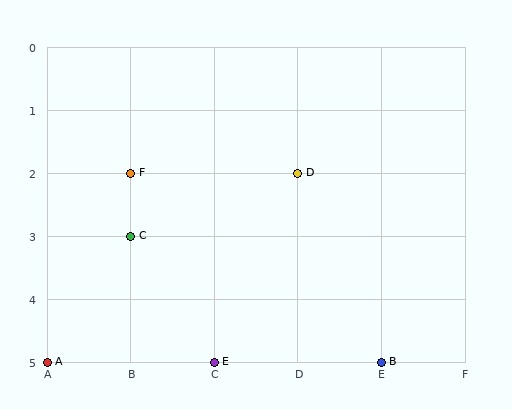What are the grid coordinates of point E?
Point E is at grid coordinates (C, 5).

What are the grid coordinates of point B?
Point B is at grid coordinates (E, 5).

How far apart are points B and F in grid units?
Points B and F are 3 columns and 3 rows apart (about 4.2 grid units diagonally).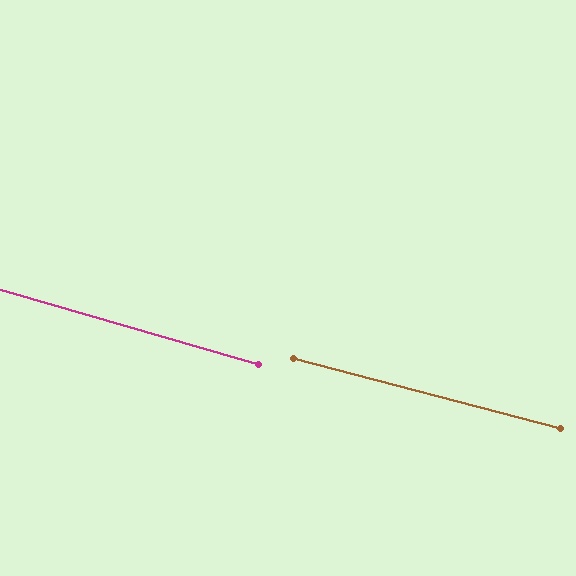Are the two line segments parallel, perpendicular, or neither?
Parallel — their directions differ by only 1.2°.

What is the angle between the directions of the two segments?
Approximately 1 degree.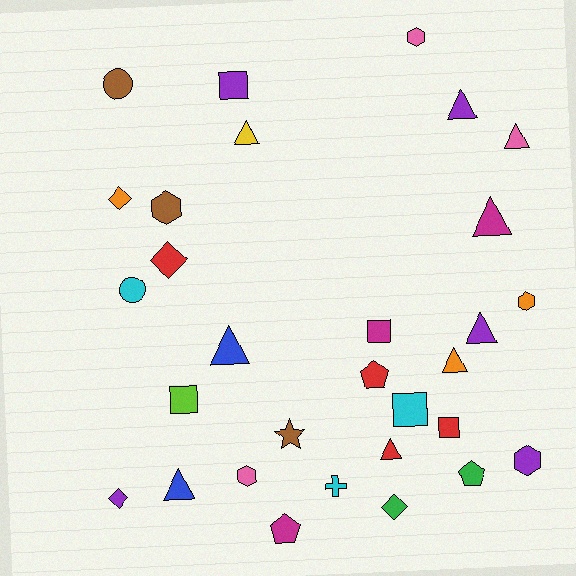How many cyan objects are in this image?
There are 3 cyan objects.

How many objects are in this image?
There are 30 objects.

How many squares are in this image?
There are 5 squares.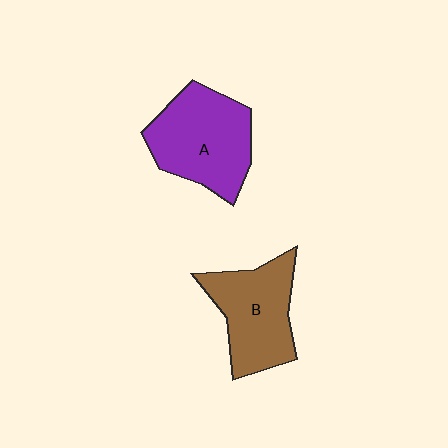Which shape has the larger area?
Shape A (purple).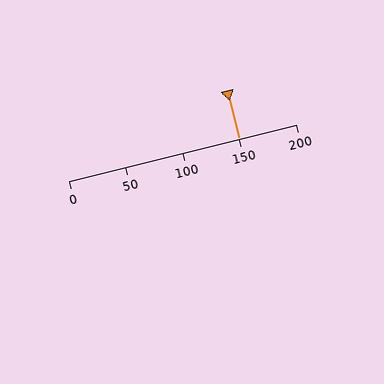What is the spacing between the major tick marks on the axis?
The major ticks are spaced 50 apart.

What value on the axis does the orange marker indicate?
The marker indicates approximately 150.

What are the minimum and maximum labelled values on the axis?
The axis runs from 0 to 200.